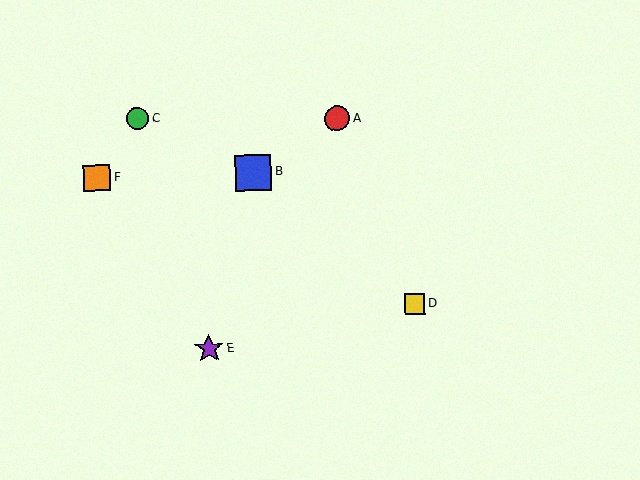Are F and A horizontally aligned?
No, F is at y≈178 and A is at y≈118.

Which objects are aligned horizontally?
Objects B, F are aligned horizontally.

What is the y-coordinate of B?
Object B is at y≈173.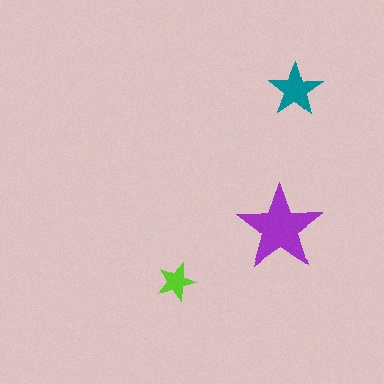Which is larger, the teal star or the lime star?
The teal one.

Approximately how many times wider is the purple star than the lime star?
About 2 times wider.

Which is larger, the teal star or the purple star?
The purple one.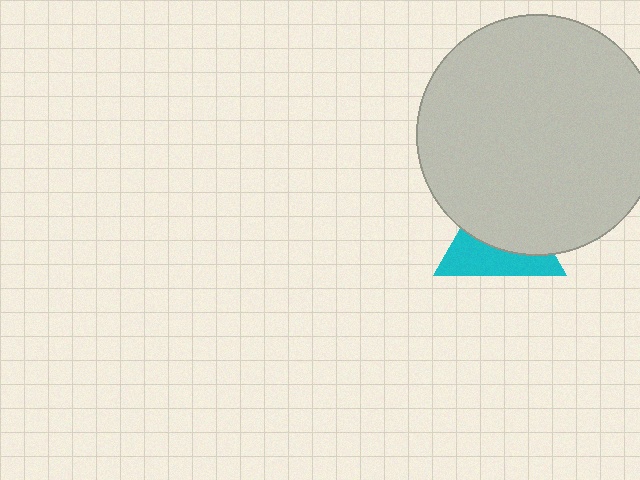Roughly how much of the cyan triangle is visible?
A small part of it is visible (roughly 42%).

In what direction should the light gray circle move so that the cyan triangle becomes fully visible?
The light gray circle should move up. That is the shortest direction to clear the overlap and leave the cyan triangle fully visible.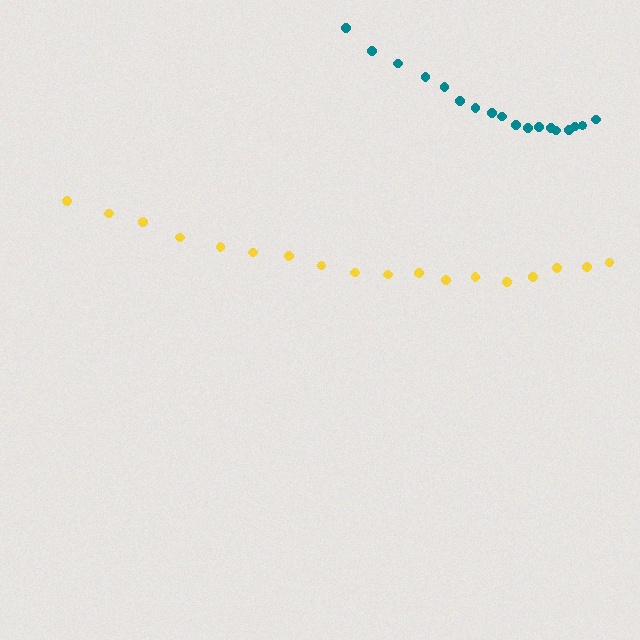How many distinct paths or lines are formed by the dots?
There are 2 distinct paths.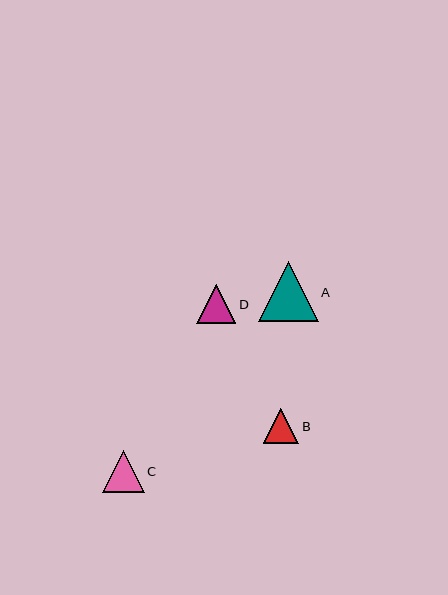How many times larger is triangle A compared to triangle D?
Triangle A is approximately 1.5 times the size of triangle D.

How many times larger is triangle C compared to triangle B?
Triangle C is approximately 1.2 times the size of triangle B.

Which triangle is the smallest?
Triangle B is the smallest with a size of approximately 35 pixels.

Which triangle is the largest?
Triangle A is the largest with a size of approximately 60 pixels.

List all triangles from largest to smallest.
From largest to smallest: A, C, D, B.